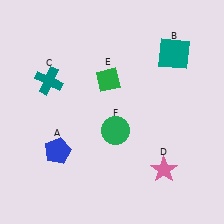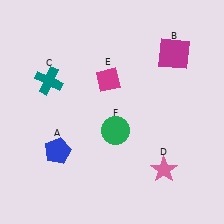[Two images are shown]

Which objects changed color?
B changed from teal to magenta. E changed from green to magenta.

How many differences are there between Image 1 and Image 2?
There are 2 differences between the two images.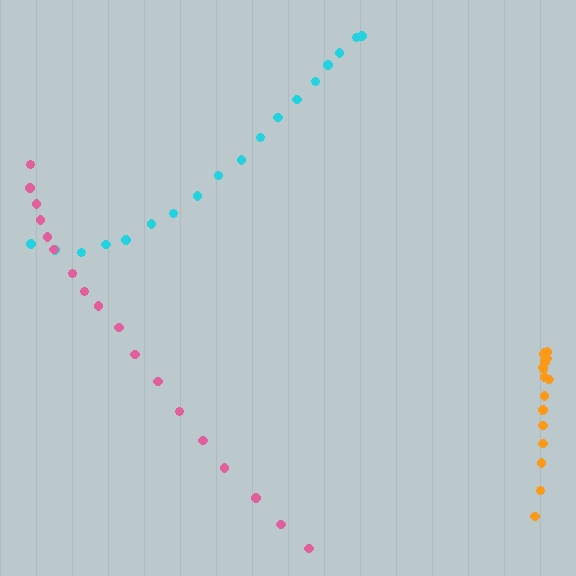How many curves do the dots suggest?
There are 3 distinct paths.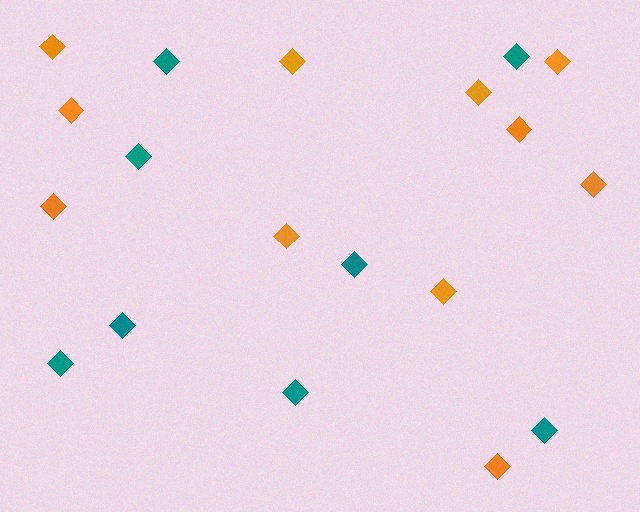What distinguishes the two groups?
There are 2 groups: one group of teal diamonds (8) and one group of orange diamonds (11).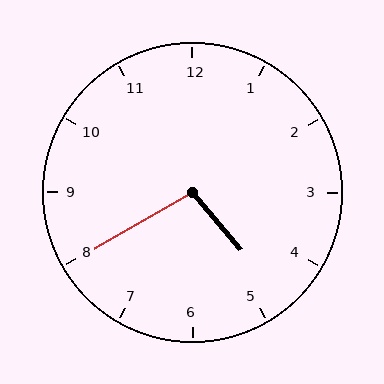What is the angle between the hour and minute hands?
Approximately 100 degrees.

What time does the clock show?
4:40.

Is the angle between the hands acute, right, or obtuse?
It is obtuse.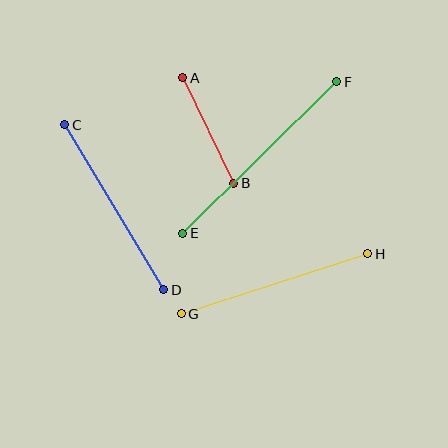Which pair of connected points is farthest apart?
Points E and F are farthest apart.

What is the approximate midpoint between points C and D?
The midpoint is at approximately (114, 207) pixels.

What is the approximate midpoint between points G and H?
The midpoint is at approximately (275, 284) pixels.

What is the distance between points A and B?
The distance is approximately 117 pixels.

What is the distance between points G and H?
The distance is approximately 196 pixels.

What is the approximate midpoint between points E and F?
The midpoint is at approximately (260, 158) pixels.